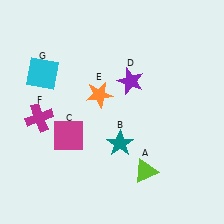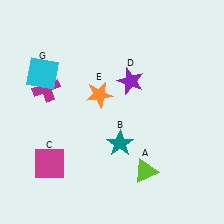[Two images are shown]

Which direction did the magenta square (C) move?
The magenta square (C) moved down.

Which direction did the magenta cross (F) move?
The magenta cross (F) moved up.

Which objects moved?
The objects that moved are: the magenta square (C), the magenta cross (F).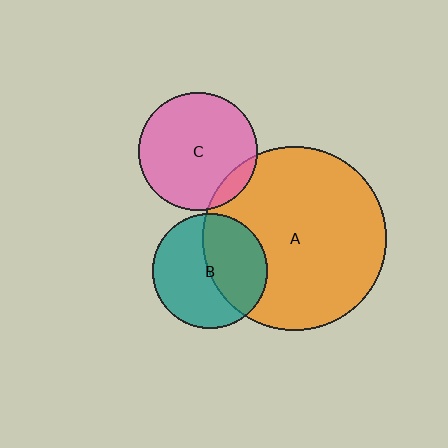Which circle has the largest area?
Circle A (orange).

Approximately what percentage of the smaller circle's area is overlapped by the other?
Approximately 10%.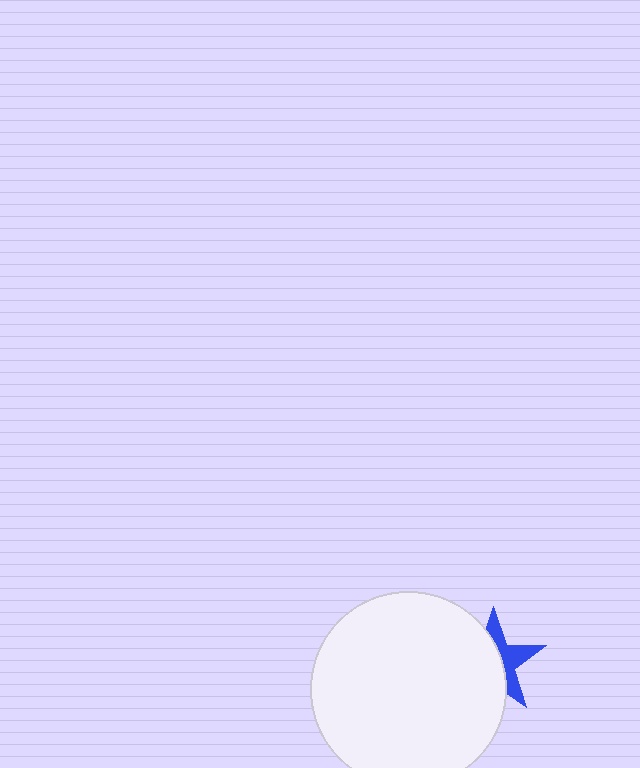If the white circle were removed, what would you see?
You would see the complete blue star.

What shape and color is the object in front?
The object in front is a white circle.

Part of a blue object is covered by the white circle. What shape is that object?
It is a star.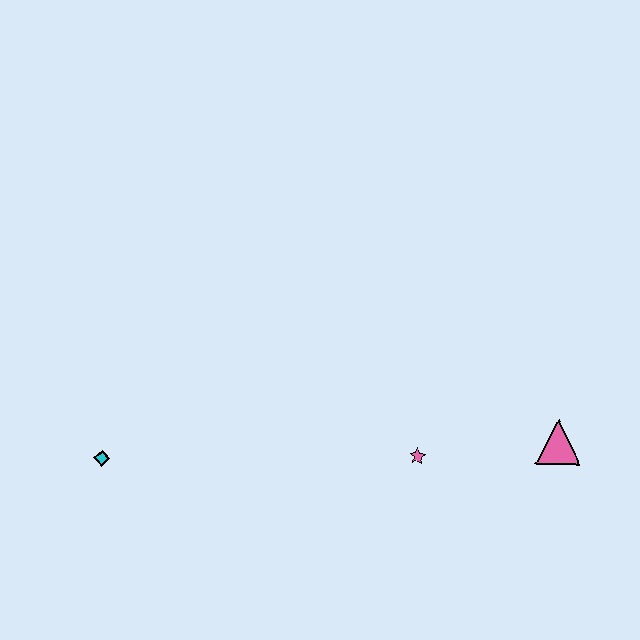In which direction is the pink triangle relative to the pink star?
The pink triangle is to the right of the pink star.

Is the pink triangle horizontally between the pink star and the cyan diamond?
No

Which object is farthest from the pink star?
The cyan diamond is farthest from the pink star.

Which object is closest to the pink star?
The pink triangle is closest to the pink star.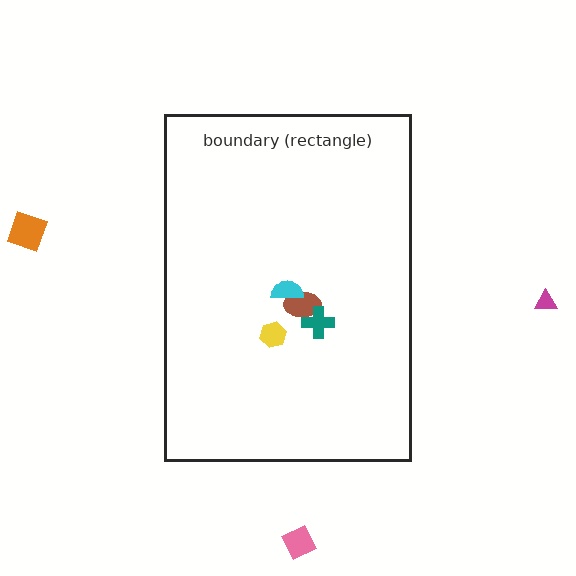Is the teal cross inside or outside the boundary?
Inside.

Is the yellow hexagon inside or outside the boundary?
Inside.